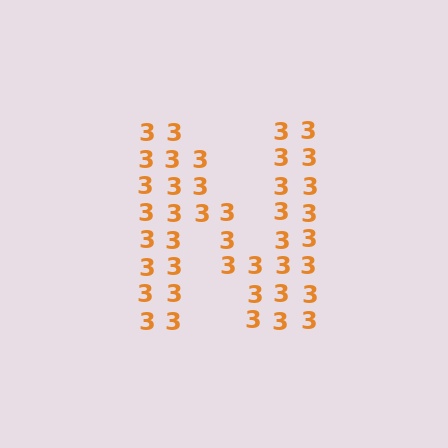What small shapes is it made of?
It is made of small digit 3's.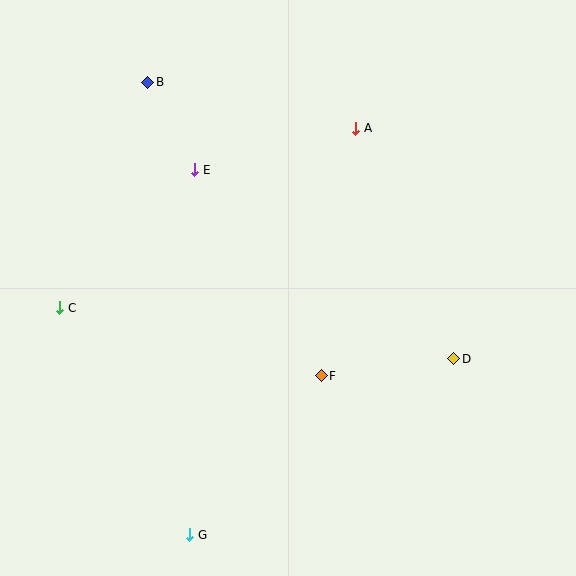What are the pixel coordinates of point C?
Point C is at (60, 308).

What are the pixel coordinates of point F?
Point F is at (321, 376).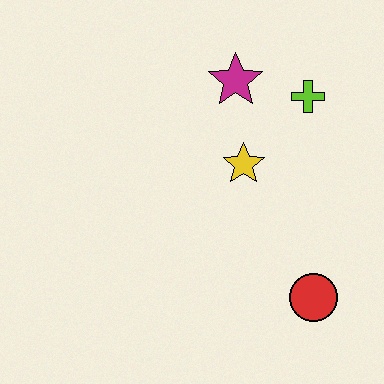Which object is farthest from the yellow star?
The red circle is farthest from the yellow star.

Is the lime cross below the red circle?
No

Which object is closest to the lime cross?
The magenta star is closest to the lime cross.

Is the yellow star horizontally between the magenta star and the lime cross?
Yes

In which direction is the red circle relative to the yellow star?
The red circle is below the yellow star.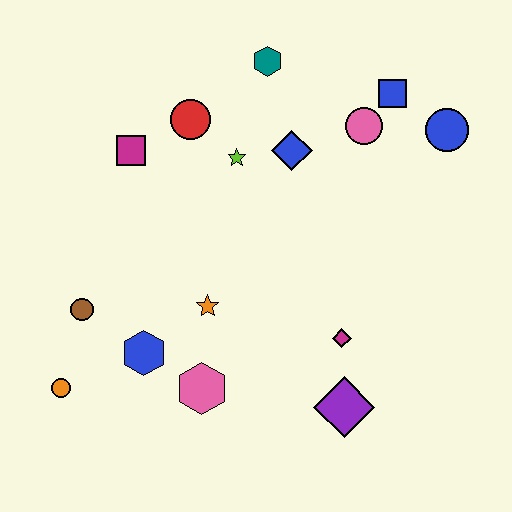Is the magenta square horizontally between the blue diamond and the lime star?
No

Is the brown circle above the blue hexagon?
Yes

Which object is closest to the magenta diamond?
The purple diamond is closest to the magenta diamond.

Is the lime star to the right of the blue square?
No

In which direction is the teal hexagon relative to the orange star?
The teal hexagon is above the orange star.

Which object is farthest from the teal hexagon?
The orange circle is farthest from the teal hexagon.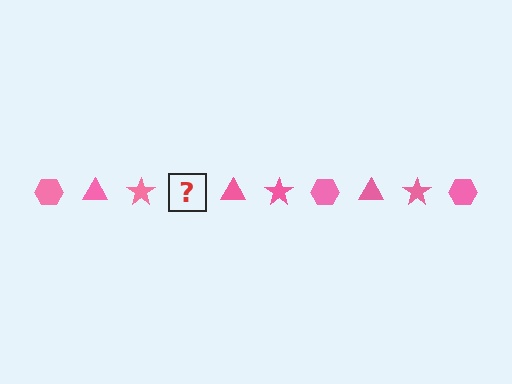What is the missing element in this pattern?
The missing element is a pink hexagon.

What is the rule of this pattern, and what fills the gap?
The rule is that the pattern cycles through hexagon, triangle, star shapes in pink. The gap should be filled with a pink hexagon.